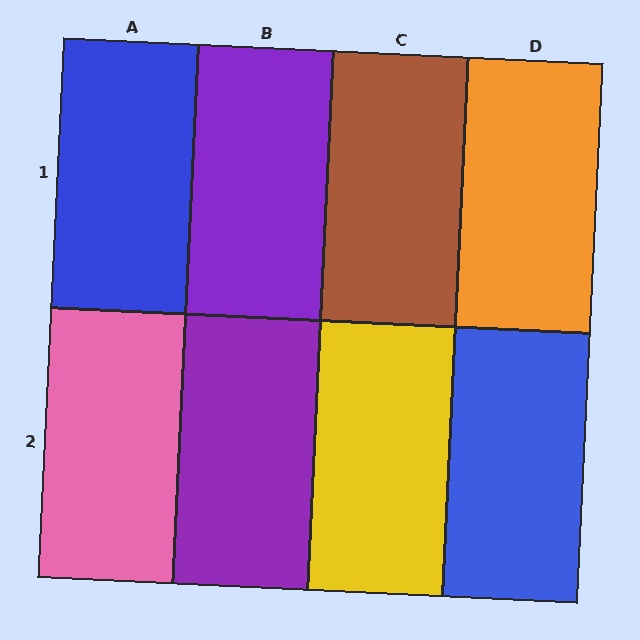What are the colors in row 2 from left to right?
Pink, purple, yellow, blue.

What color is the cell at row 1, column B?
Purple.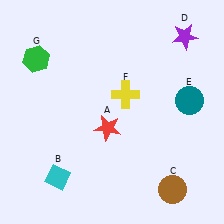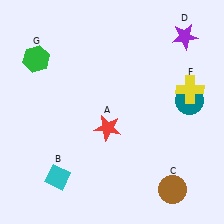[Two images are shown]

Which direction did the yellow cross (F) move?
The yellow cross (F) moved right.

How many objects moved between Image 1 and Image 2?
1 object moved between the two images.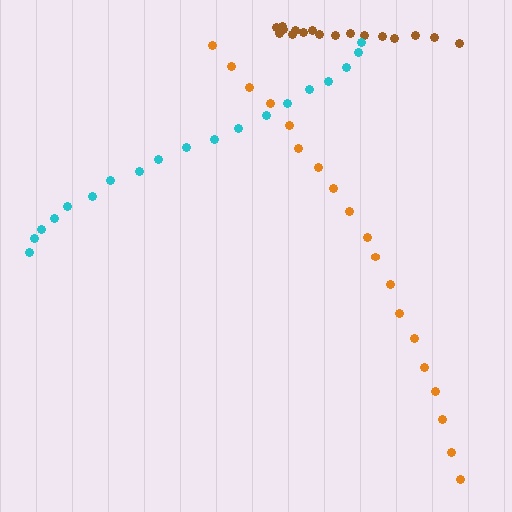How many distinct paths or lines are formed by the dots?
There are 3 distinct paths.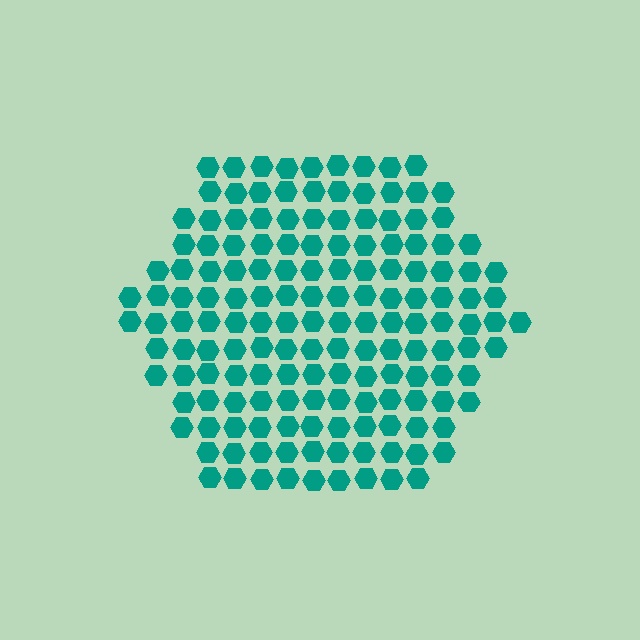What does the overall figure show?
The overall figure shows a hexagon.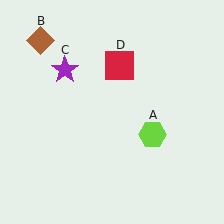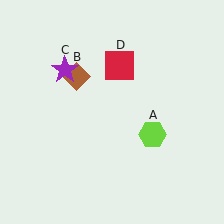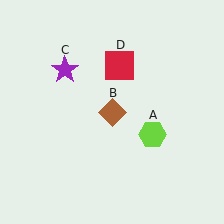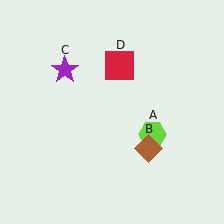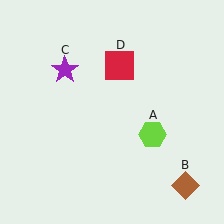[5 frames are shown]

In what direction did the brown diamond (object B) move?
The brown diamond (object B) moved down and to the right.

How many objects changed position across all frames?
1 object changed position: brown diamond (object B).